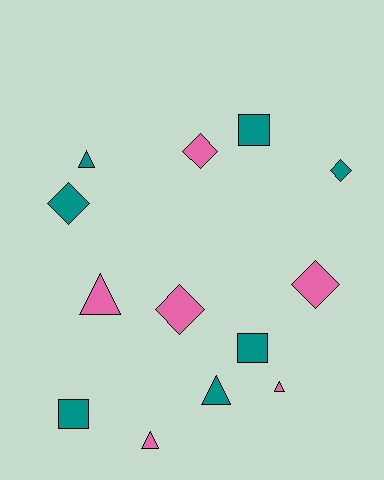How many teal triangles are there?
There are 2 teal triangles.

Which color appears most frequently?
Teal, with 7 objects.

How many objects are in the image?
There are 13 objects.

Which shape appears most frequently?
Diamond, with 5 objects.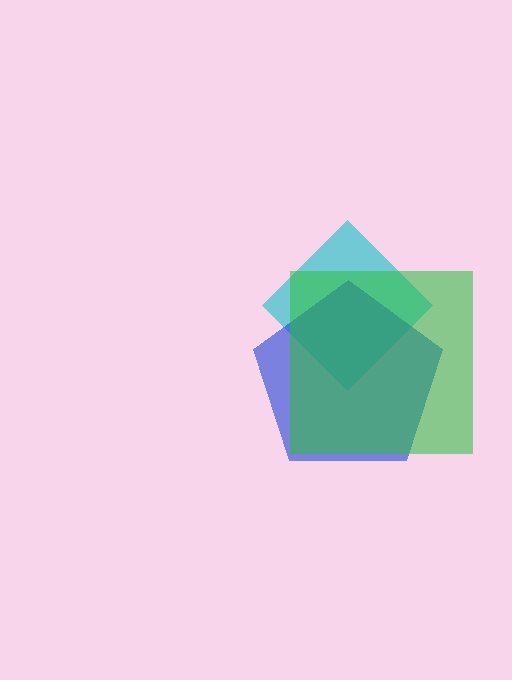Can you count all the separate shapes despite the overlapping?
Yes, there are 3 separate shapes.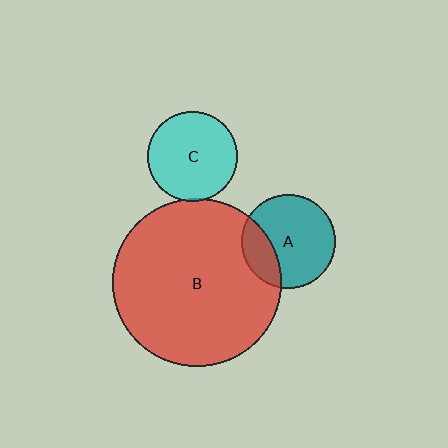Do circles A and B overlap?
Yes.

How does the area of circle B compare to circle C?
Approximately 3.5 times.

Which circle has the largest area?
Circle B (red).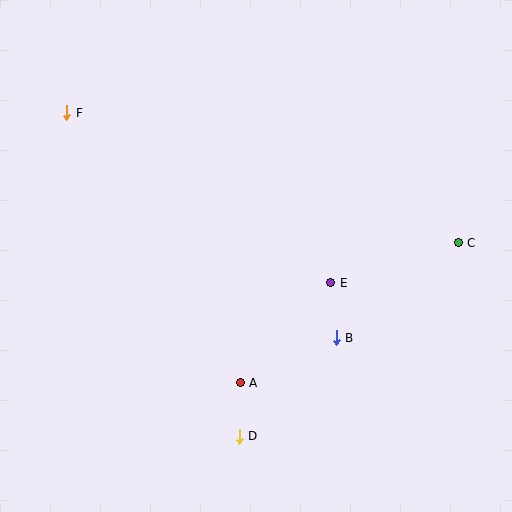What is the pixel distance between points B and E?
The distance between B and E is 55 pixels.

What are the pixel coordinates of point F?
Point F is at (67, 113).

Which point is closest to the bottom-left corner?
Point D is closest to the bottom-left corner.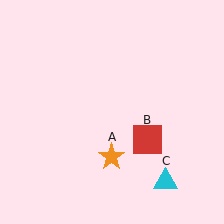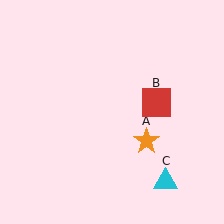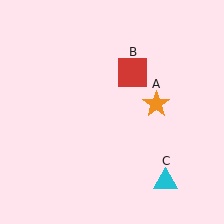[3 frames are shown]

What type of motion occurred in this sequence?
The orange star (object A), red square (object B) rotated counterclockwise around the center of the scene.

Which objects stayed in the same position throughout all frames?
Cyan triangle (object C) remained stationary.